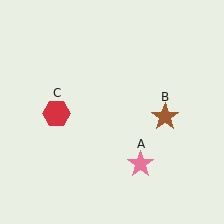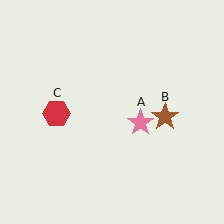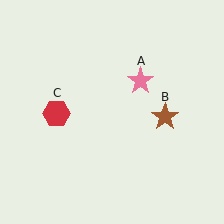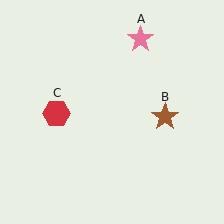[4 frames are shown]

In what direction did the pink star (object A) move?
The pink star (object A) moved up.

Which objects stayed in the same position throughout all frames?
Brown star (object B) and red hexagon (object C) remained stationary.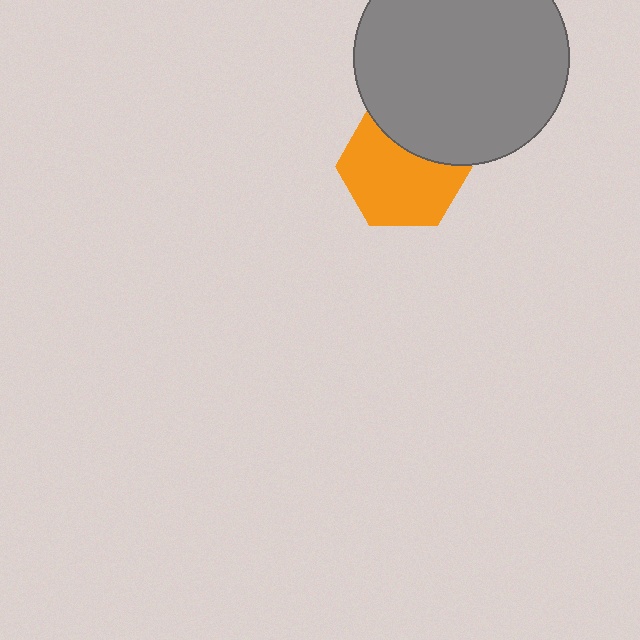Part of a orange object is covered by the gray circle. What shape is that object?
It is a hexagon.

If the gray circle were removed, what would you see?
You would see the complete orange hexagon.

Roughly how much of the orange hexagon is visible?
Most of it is visible (roughly 69%).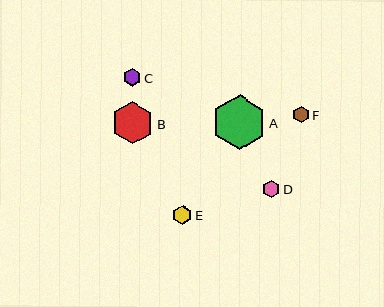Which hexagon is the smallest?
Hexagon F is the smallest with a size of approximately 16 pixels.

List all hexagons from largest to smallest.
From largest to smallest: A, B, E, C, D, F.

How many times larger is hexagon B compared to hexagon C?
Hexagon B is approximately 2.4 times the size of hexagon C.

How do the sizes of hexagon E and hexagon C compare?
Hexagon E and hexagon C are approximately the same size.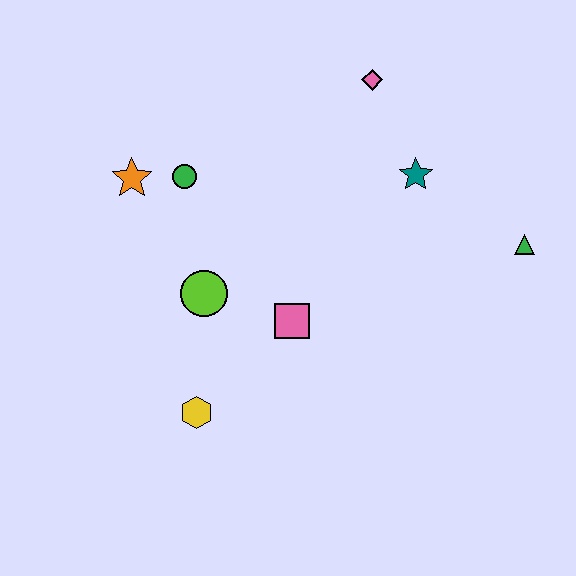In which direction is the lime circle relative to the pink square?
The lime circle is to the left of the pink square.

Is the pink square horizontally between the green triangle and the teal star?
No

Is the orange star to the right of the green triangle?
No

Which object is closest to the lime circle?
The pink square is closest to the lime circle.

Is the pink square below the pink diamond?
Yes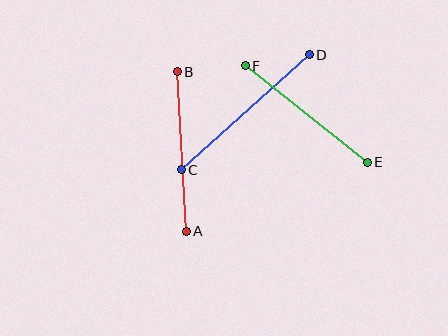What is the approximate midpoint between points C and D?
The midpoint is at approximately (245, 112) pixels.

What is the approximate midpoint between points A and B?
The midpoint is at approximately (182, 152) pixels.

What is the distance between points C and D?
The distance is approximately 172 pixels.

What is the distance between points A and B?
The distance is approximately 160 pixels.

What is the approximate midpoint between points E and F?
The midpoint is at approximately (306, 114) pixels.